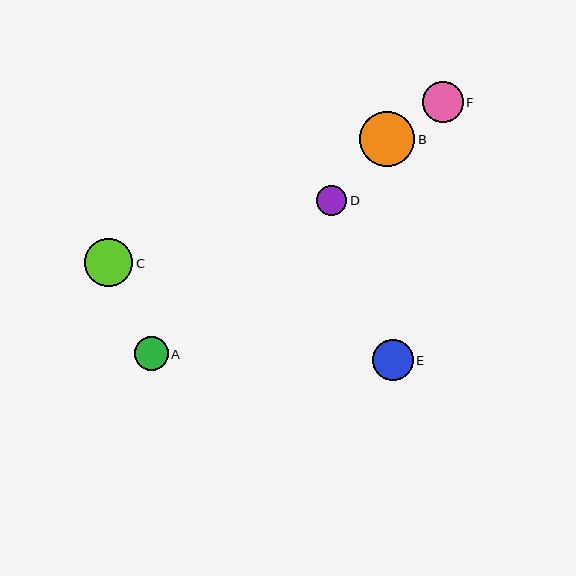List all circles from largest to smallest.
From largest to smallest: B, C, F, E, A, D.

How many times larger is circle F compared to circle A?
Circle F is approximately 1.2 times the size of circle A.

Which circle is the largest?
Circle B is the largest with a size of approximately 55 pixels.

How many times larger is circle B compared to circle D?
Circle B is approximately 1.8 times the size of circle D.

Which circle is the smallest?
Circle D is the smallest with a size of approximately 30 pixels.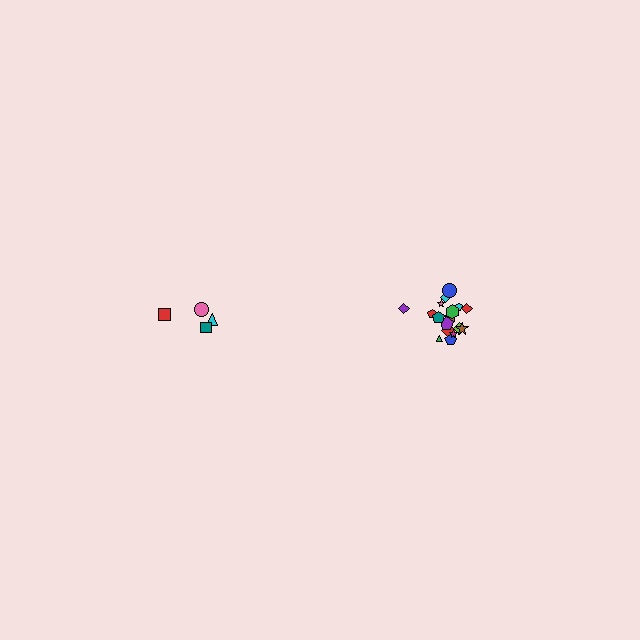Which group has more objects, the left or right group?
The right group.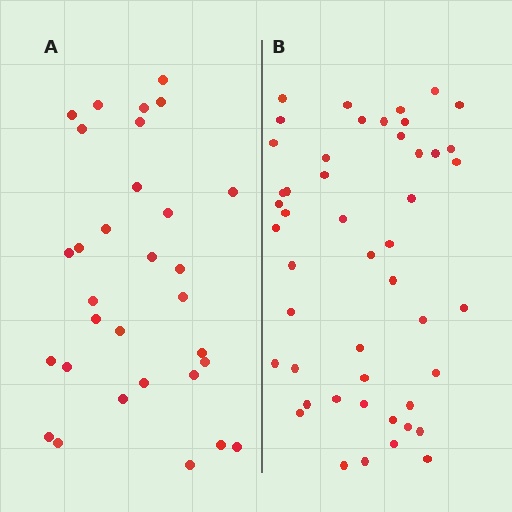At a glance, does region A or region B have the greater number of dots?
Region B (the right region) has more dots.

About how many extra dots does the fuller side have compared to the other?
Region B has approximately 15 more dots than region A.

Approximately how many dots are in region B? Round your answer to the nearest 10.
About 50 dots. (The exact count is 48, which rounds to 50.)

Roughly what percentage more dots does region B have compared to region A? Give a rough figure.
About 55% more.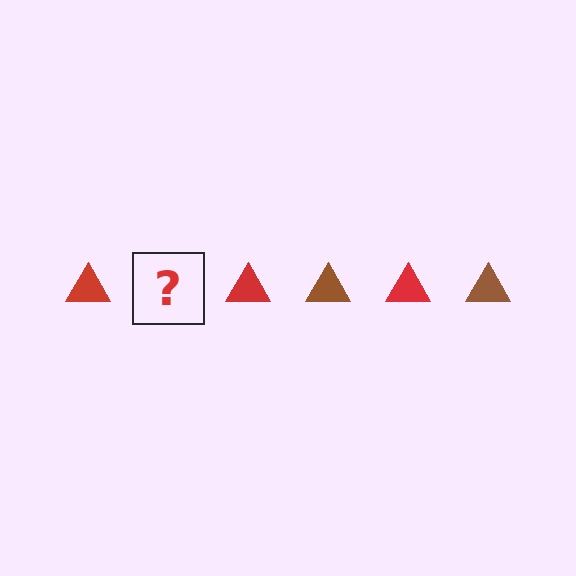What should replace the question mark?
The question mark should be replaced with a brown triangle.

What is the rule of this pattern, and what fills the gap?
The rule is that the pattern cycles through red, brown triangles. The gap should be filled with a brown triangle.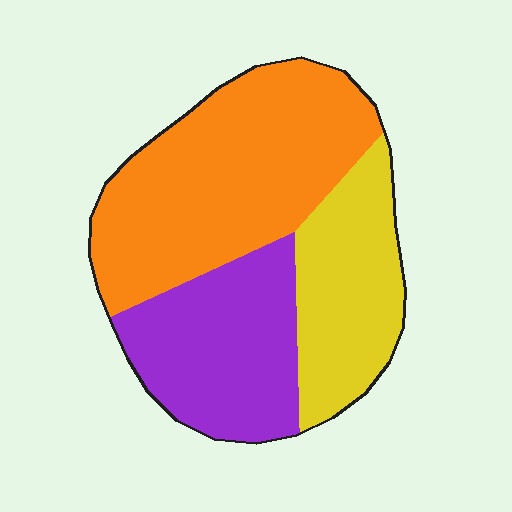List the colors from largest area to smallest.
From largest to smallest: orange, purple, yellow.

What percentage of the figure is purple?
Purple covers around 30% of the figure.